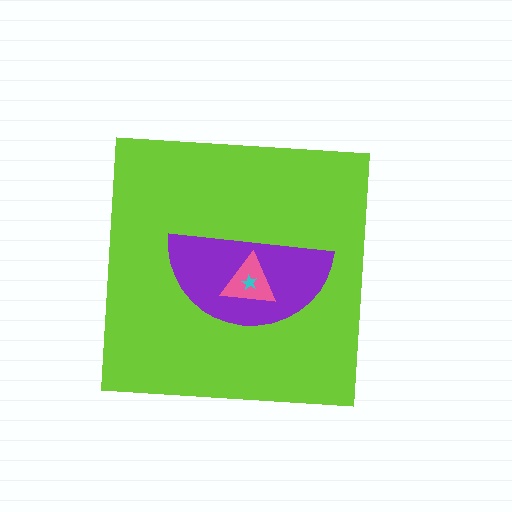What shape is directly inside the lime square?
The purple semicircle.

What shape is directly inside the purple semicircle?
The pink triangle.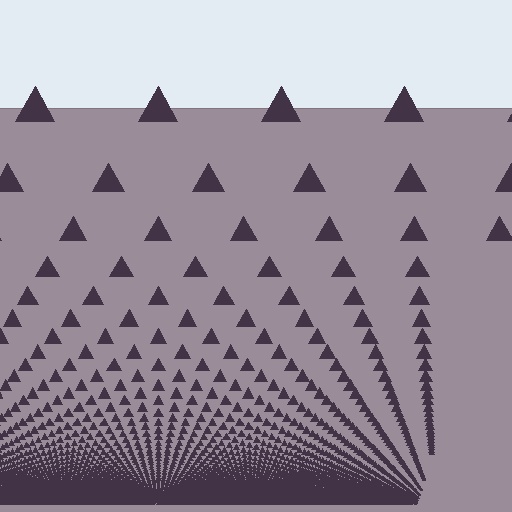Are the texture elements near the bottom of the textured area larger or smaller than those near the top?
Smaller. The gradient is inverted — elements near the bottom are smaller and denser.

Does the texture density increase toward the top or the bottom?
Density increases toward the bottom.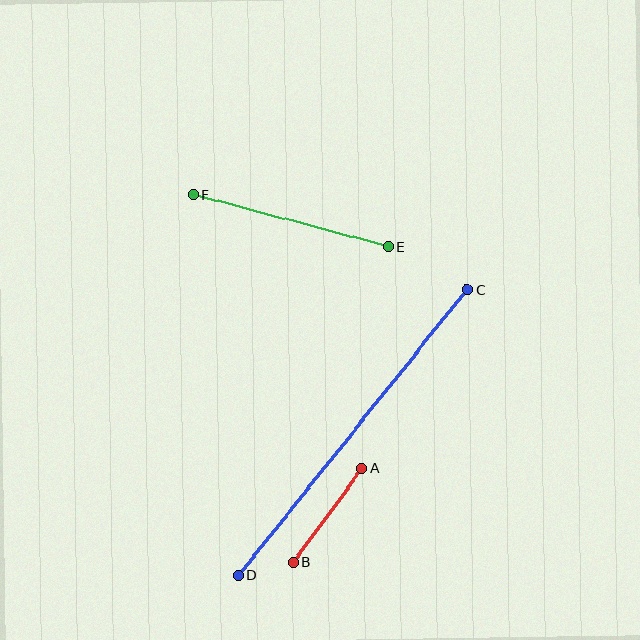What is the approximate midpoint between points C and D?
The midpoint is at approximately (353, 433) pixels.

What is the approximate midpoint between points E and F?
The midpoint is at approximately (291, 221) pixels.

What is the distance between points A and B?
The distance is approximately 117 pixels.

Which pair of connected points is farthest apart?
Points C and D are farthest apart.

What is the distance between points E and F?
The distance is approximately 201 pixels.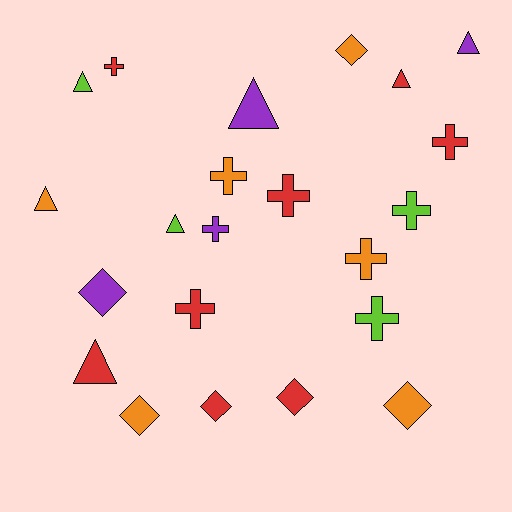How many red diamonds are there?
There are 2 red diamonds.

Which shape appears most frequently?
Cross, with 9 objects.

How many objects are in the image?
There are 22 objects.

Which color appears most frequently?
Red, with 8 objects.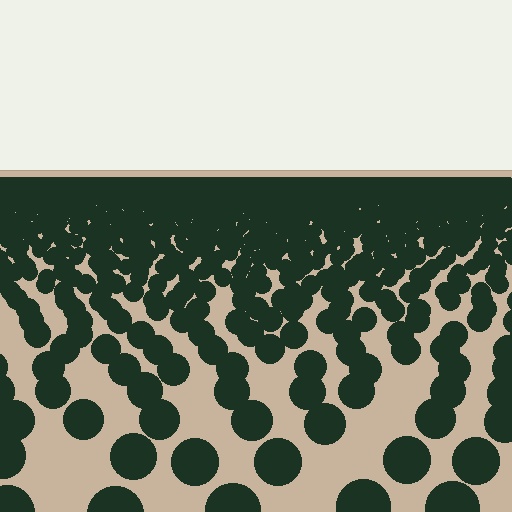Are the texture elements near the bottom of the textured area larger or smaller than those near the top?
Larger. Near the bottom, elements are closer to the viewer and appear at a bigger on-screen size.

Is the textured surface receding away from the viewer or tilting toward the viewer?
The surface is receding away from the viewer. Texture elements get smaller and denser toward the top.